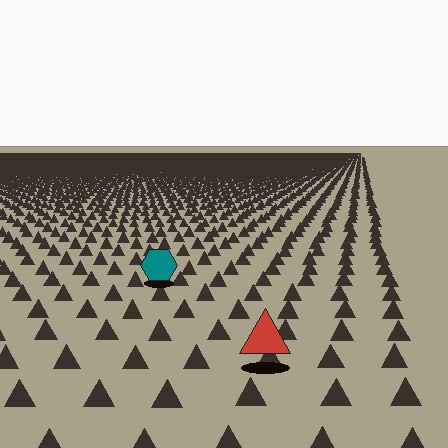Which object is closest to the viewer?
The red triangle is closest. The texture marks near it are larger and more spread out.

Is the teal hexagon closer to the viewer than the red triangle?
No. The red triangle is closer — you can tell from the texture gradient: the ground texture is coarser near it.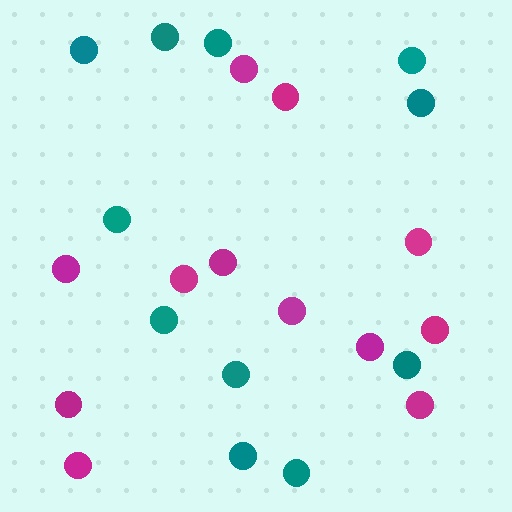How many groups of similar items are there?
There are 2 groups: one group of magenta circles (12) and one group of teal circles (11).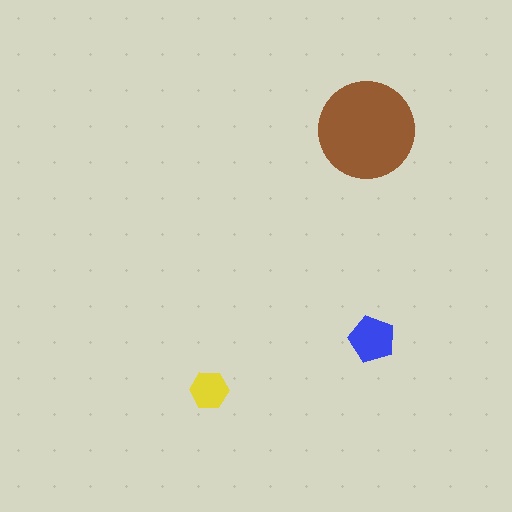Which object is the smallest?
The yellow hexagon.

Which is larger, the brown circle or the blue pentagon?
The brown circle.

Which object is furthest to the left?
The yellow hexagon is leftmost.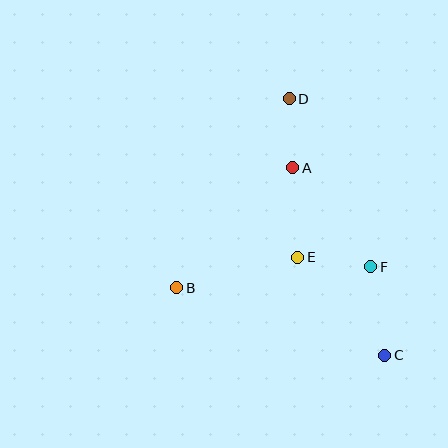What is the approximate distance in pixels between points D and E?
The distance between D and E is approximately 159 pixels.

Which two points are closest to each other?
Points A and D are closest to each other.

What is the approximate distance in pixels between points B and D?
The distance between B and D is approximately 220 pixels.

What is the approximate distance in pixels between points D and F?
The distance between D and F is approximately 186 pixels.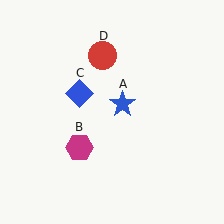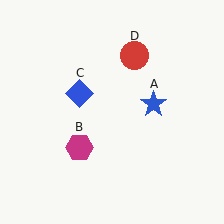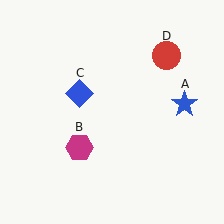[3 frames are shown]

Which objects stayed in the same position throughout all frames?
Magenta hexagon (object B) and blue diamond (object C) remained stationary.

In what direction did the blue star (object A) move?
The blue star (object A) moved right.